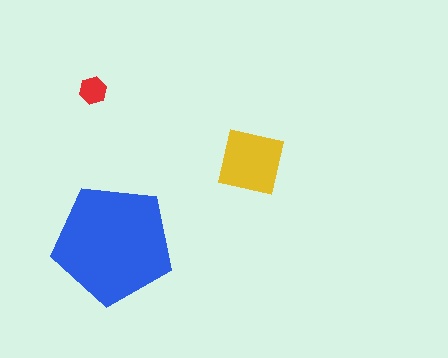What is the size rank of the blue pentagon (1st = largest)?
1st.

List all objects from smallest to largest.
The red hexagon, the yellow square, the blue pentagon.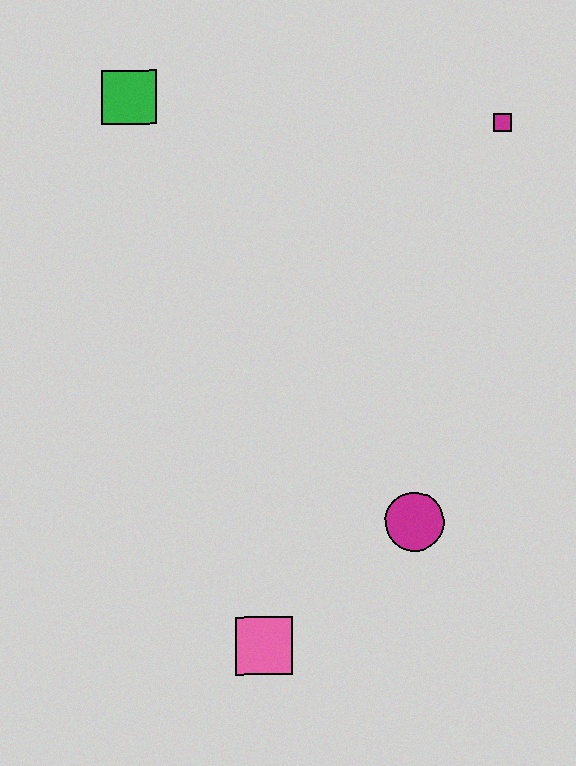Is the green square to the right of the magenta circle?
No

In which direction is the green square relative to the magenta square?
The green square is to the left of the magenta square.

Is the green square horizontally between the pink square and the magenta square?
No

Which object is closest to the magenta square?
The green square is closest to the magenta square.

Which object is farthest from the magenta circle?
The green square is farthest from the magenta circle.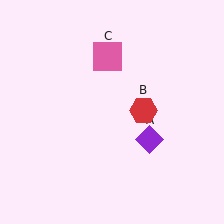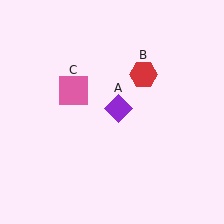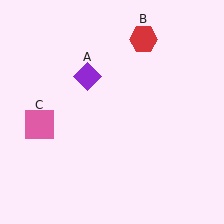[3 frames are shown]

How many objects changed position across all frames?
3 objects changed position: purple diamond (object A), red hexagon (object B), pink square (object C).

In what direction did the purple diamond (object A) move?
The purple diamond (object A) moved up and to the left.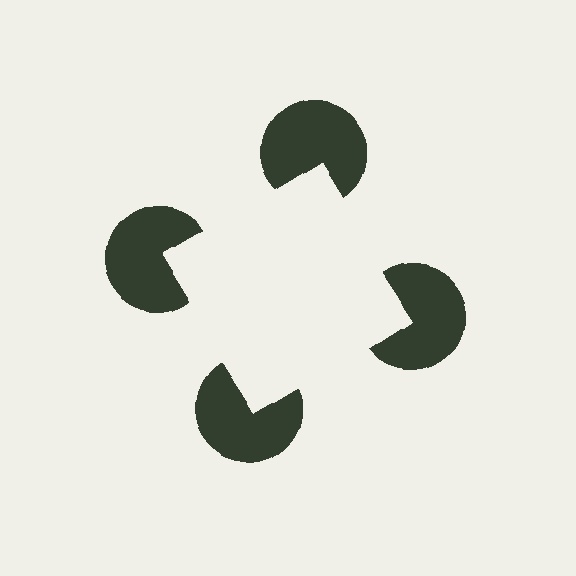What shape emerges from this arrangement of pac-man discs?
An illusory square — its edges are inferred from the aligned wedge cuts in the pac-man discs, not physically drawn.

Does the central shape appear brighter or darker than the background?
It typically appears slightly brighter than the background, even though no actual brightness change is drawn.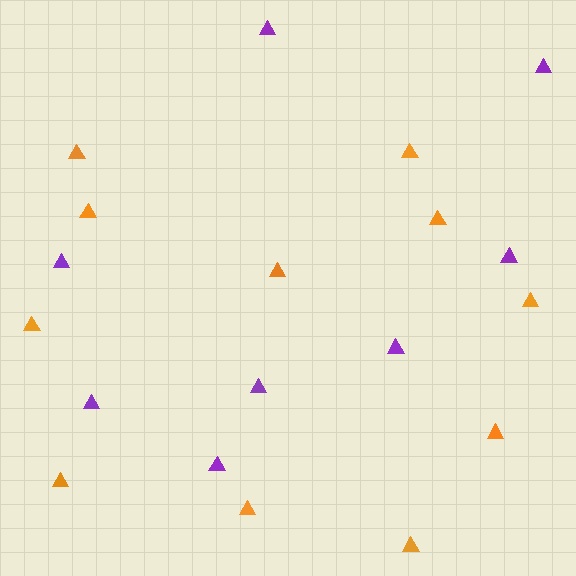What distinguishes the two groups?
There are 2 groups: one group of orange triangles (11) and one group of purple triangles (8).